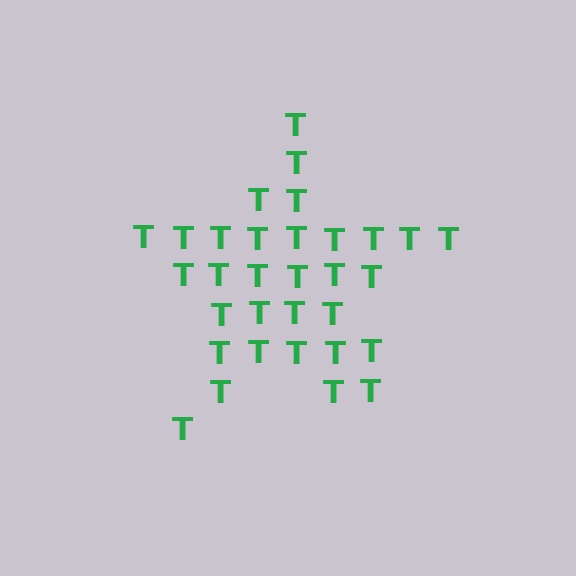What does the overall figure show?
The overall figure shows a star.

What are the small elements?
The small elements are letter T's.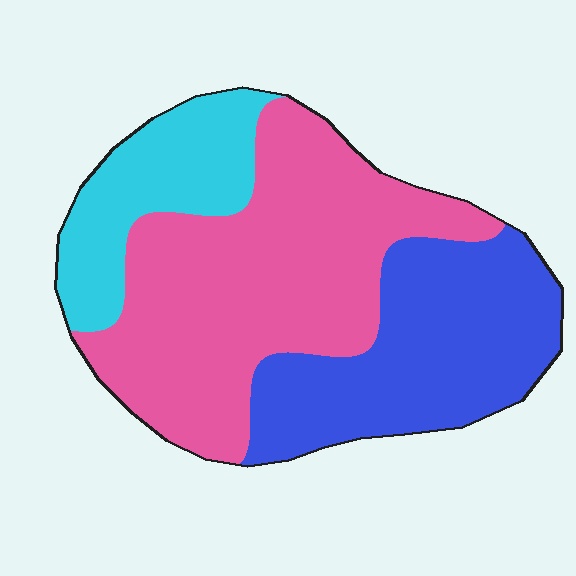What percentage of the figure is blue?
Blue covers 32% of the figure.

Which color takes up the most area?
Pink, at roughly 50%.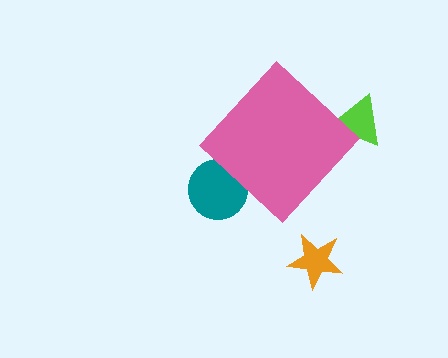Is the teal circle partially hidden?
Yes, the teal circle is partially hidden behind the pink diamond.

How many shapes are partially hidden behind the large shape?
2 shapes are partially hidden.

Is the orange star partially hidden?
No, the orange star is fully visible.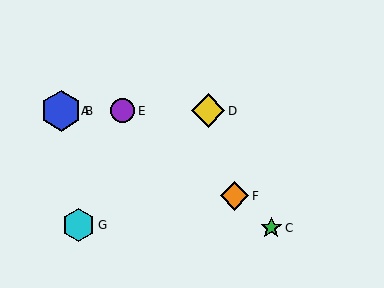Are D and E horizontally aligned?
Yes, both are at y≈111.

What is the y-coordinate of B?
Object B is at y≈110.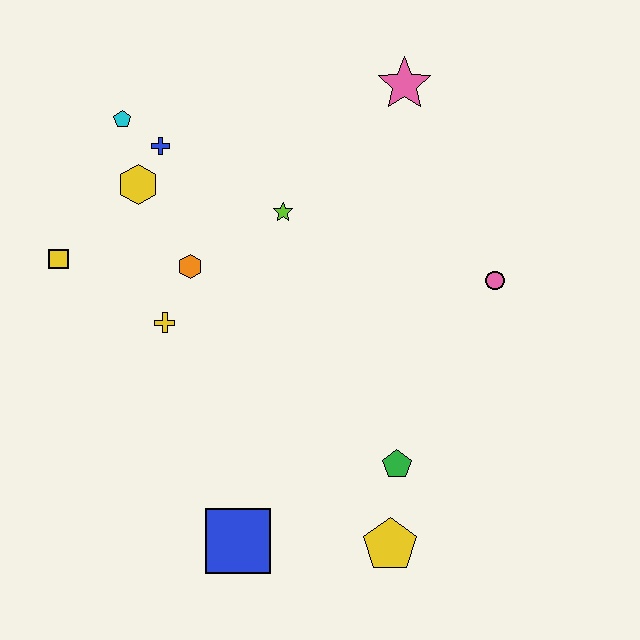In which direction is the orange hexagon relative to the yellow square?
The orange hexagon is to the right of the yellow square.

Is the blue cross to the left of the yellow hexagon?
No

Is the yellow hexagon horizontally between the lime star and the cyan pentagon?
Yes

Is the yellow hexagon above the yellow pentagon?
Yes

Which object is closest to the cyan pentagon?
The blue cross is closest to the cyan pentagon.